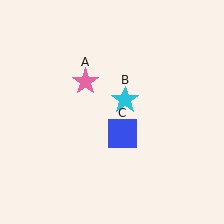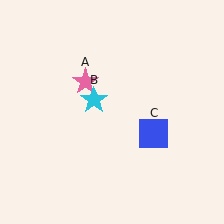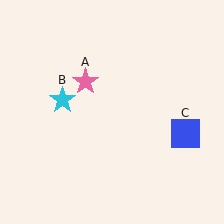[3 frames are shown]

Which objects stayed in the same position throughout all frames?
Pink star (object A) remained stationary.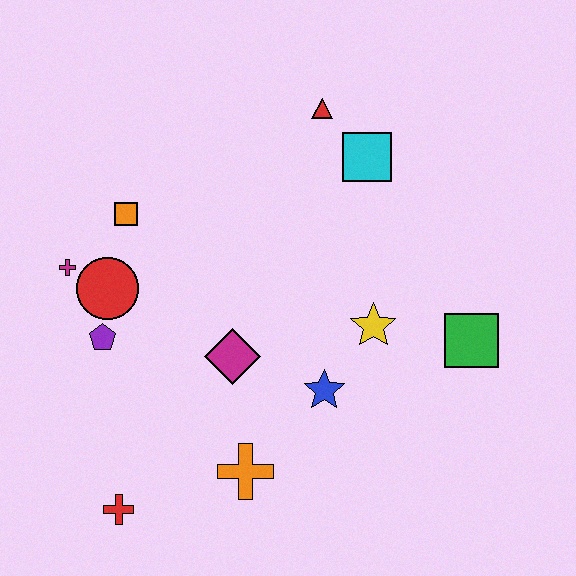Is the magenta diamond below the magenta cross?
Yes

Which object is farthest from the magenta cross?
The green square is farthest from the magenta cross.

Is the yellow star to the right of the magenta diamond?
Yes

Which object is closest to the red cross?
The orange cross is closest to the red cross.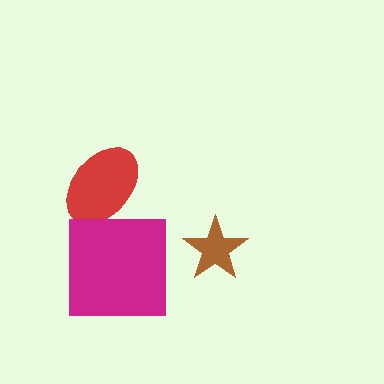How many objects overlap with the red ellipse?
1 object overlaps with the red ellipse.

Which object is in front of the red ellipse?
The magenta square is in front of the red ellipse.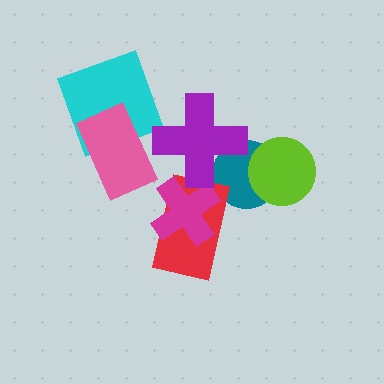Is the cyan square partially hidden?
Yes, it is partially covered by another shape.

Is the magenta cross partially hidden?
Yes, it is partially covered by another shape.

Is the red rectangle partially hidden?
Yes, it is partially covered by another shape.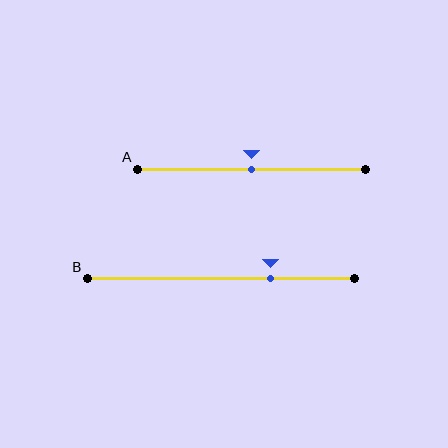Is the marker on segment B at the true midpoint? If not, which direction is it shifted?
No, the marker on segment B is shifted to the right by about 19% of the segment length.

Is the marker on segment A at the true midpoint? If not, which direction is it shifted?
Yes, the marker on segment A is at the true midpoint.